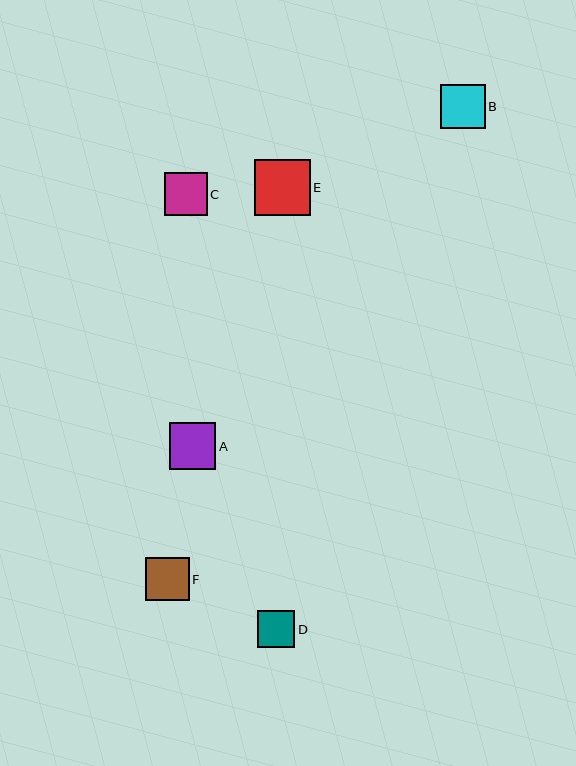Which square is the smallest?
Square D is the smallest with a size of approximately 37 pixels.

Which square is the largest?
Square E is the largest with a size of approximately 56 pixels.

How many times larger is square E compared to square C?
Square E is approximately 1.3 times the size of square C.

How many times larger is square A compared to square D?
Square A is approximately 1.3 times the size of square D.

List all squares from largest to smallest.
From largest to smallest: E, A, B, F, C, D.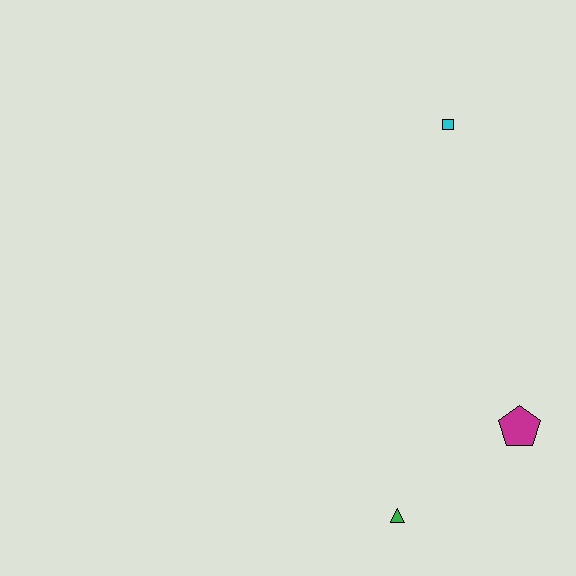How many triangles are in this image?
There is 1 triangle.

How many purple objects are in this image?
There are no purple objects.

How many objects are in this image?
There are 3 objects.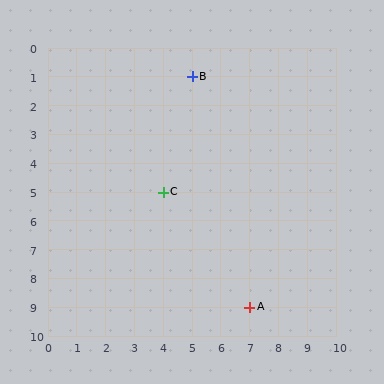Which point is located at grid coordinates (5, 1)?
Point B is at (5, 1).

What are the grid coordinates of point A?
Point A is at grid coordinates (7, 9).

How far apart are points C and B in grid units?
Points C and B are 1 column and 4 rows apart (about 4.1 grid units diagonally).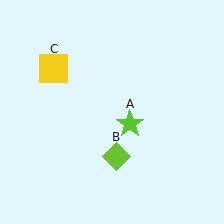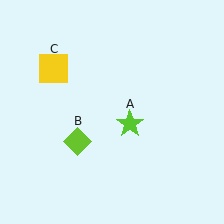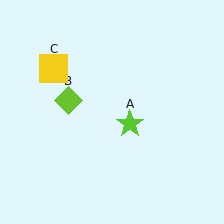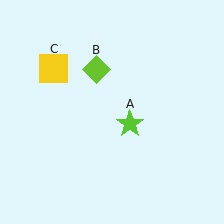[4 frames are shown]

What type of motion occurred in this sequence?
The lime diamond (object B) rotated clockwise around the center of the scene.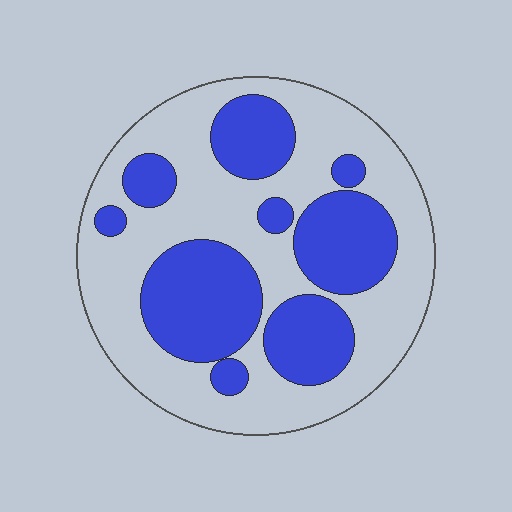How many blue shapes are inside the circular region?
9.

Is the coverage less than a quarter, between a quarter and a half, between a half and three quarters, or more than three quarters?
Between a quarter and a half.